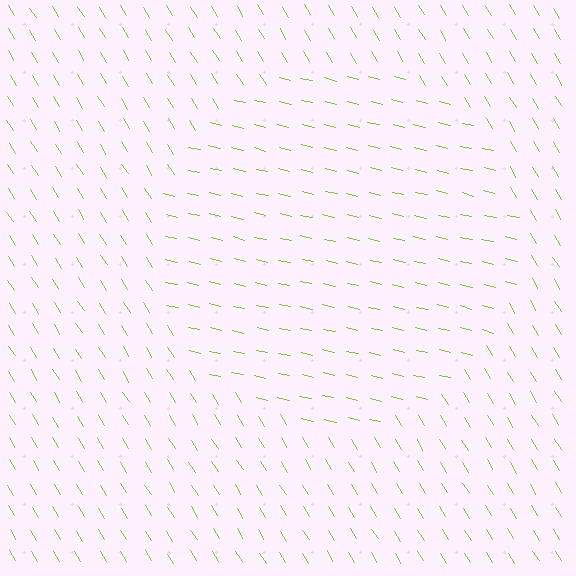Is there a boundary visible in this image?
Yes, there is a texture boundary formed by a change in line orientation.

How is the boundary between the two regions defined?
The boundary is defined purely by a change in line orientation (approximately 45 degrees difference). All lines are the same color and thickness.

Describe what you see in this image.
The image is filled with small lime line segments. A circle region in the image has lines oriented differently from the surrounding lines, creating a visible texture boundary.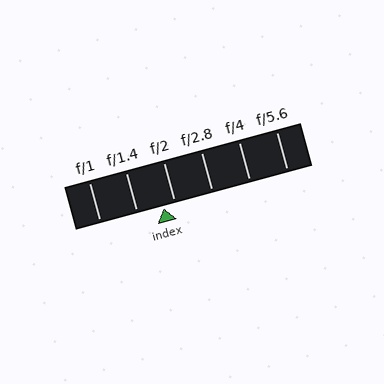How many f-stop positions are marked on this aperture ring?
There are 6 f-stop positions marked.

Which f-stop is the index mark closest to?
The index mark is closest to f/2.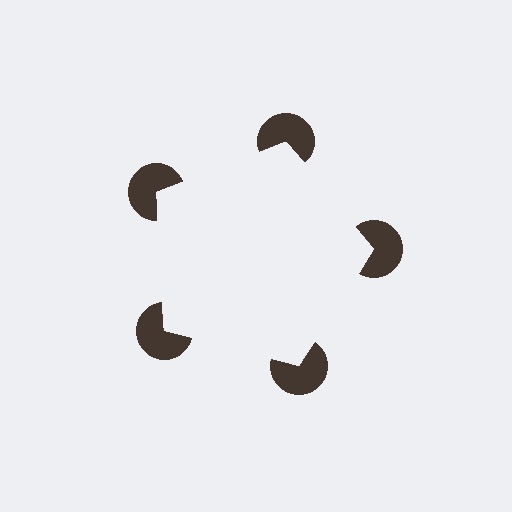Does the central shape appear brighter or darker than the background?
It typically appears slightly brighter than the background, even though no actual brightness change is drawn.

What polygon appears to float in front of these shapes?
An illusory pentagon — its edges are inferred from the aligned wedge cuts in the pac-man discs, not physically drawn.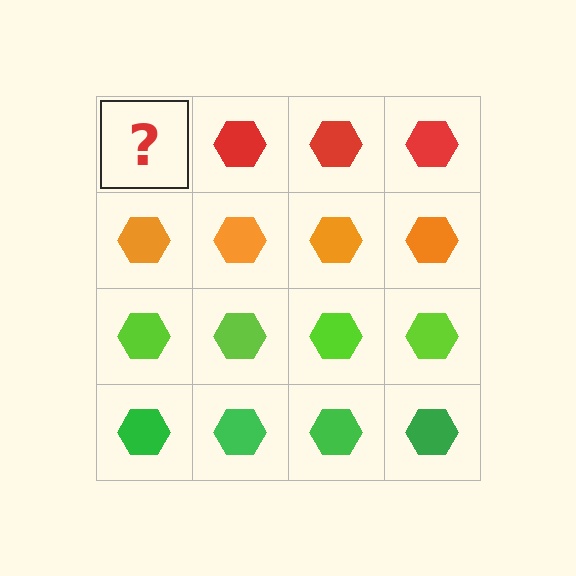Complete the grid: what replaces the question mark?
The question mark should be replaced with a red hexagon.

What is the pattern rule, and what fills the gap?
The rule is that each row has a consistent color. The gap should be filled with a red hexagon.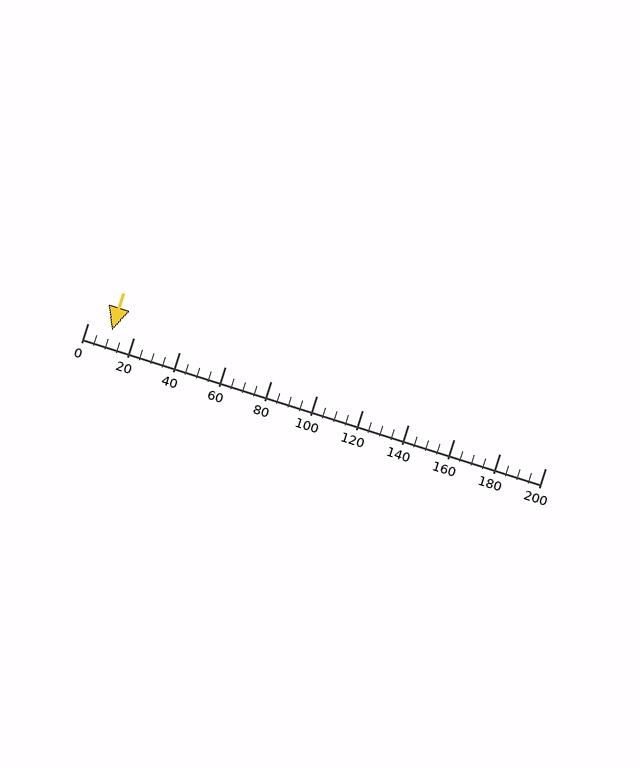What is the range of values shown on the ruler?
The ruler shows values from 0 to 200.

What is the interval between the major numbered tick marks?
The major tick marks are spaced 20 units apart.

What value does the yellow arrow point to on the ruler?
The yellow arrow points to approximately 10.